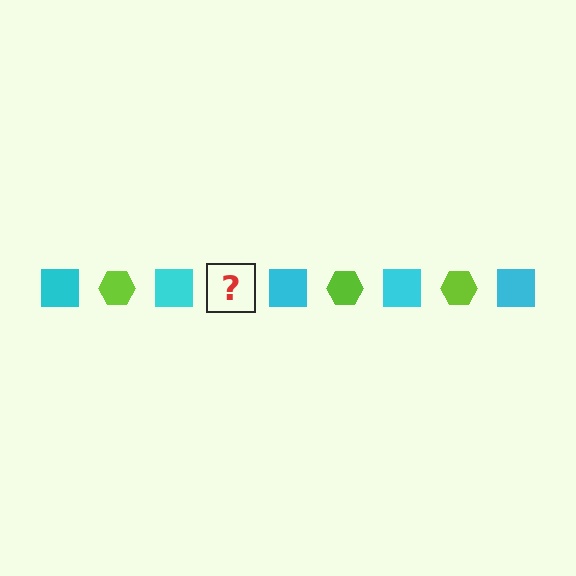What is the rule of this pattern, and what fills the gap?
The rule is that the pattern alternates between cyan square and lime hexagon. The gap should be filled with a lime hexagon.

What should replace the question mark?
The question mark should be replaced with a lime hexagon.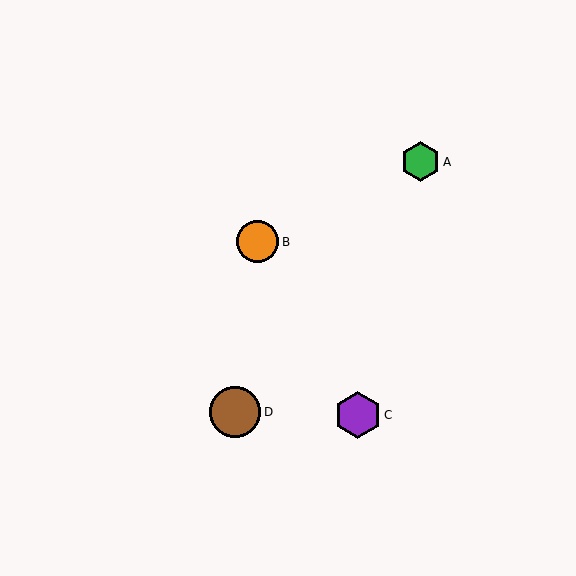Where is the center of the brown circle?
The center of the brown circle is at (235, 412).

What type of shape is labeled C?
Shape C is a purple hexagon.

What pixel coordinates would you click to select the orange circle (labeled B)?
Click at (258, 242) to select the orange circle B.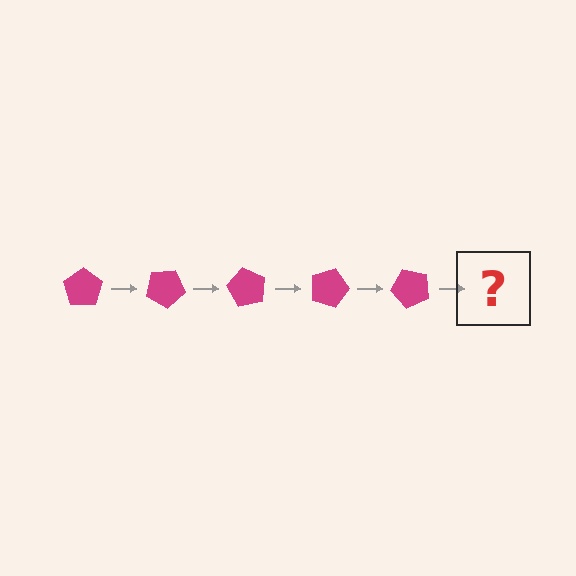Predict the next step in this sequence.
The next step is a magenta pentagon rotated 150 degrees.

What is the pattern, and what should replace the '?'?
The pattern is that the pentagon rotates 30 degrees each step. The '?' should be a magenta pentagon rotated 150 degrees.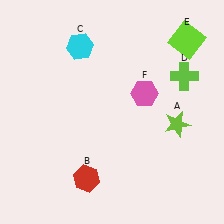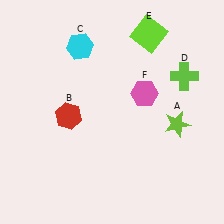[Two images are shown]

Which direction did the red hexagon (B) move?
The red hexagon (B) moved up.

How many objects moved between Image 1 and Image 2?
2 objects moved between the two images.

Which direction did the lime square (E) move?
The lime square (E) moved left.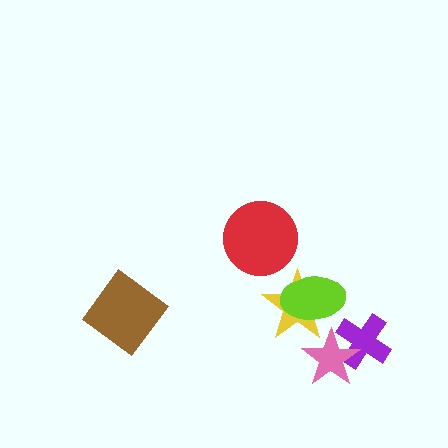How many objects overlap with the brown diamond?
0 objects overlap with the brown diamond.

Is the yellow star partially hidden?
Yes, it is partially covered by another shape.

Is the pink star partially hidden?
Yes, it is partially covered by another shape.